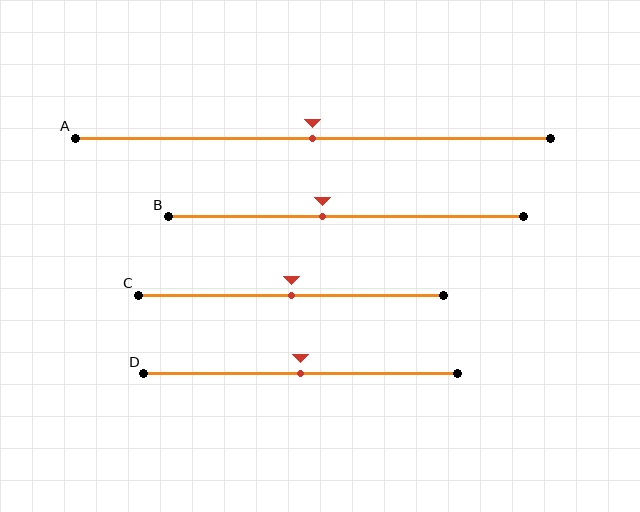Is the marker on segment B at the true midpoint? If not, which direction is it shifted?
No, the marker on segment B is shifted to the left by about 7% of the segment length.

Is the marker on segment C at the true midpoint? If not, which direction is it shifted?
Yes, the marker on segment C is at the true midpoint.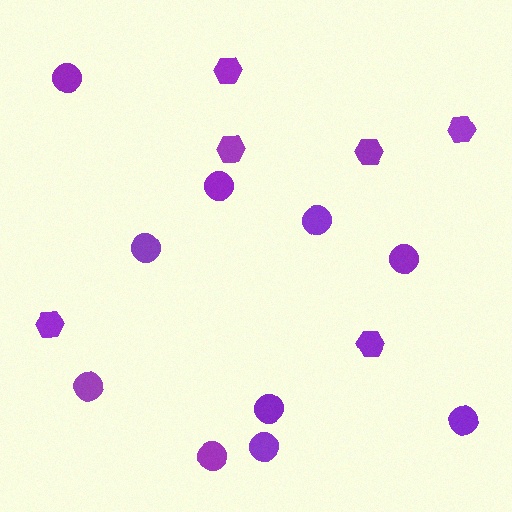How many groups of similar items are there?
There are 2 groups: one group of hexagons (6) and one group of circles (10).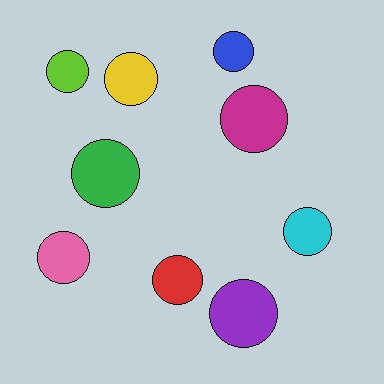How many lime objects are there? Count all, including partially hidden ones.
There is 1 lime object.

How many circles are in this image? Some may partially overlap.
There are 9 circles.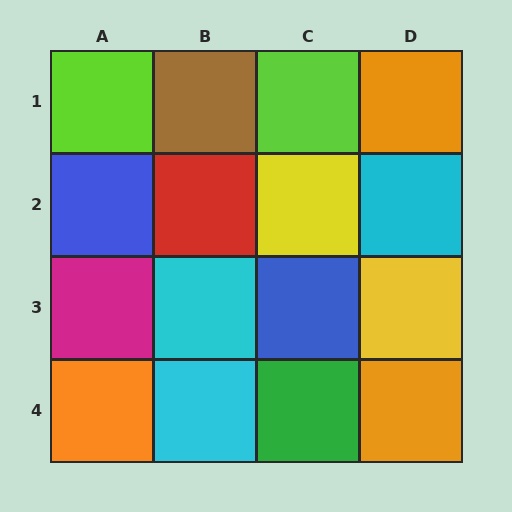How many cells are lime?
2 cells are lime.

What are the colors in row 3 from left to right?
Magenta, cyan, blue, yellow.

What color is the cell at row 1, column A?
Lime.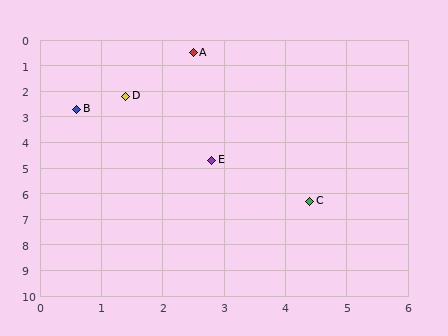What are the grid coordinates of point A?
Point A is at approximately (2.5, 0.5).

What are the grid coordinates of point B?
Point B is at approximately (0.6, 2.7).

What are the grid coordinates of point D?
Point D is at approximately (1.4, 2.2).